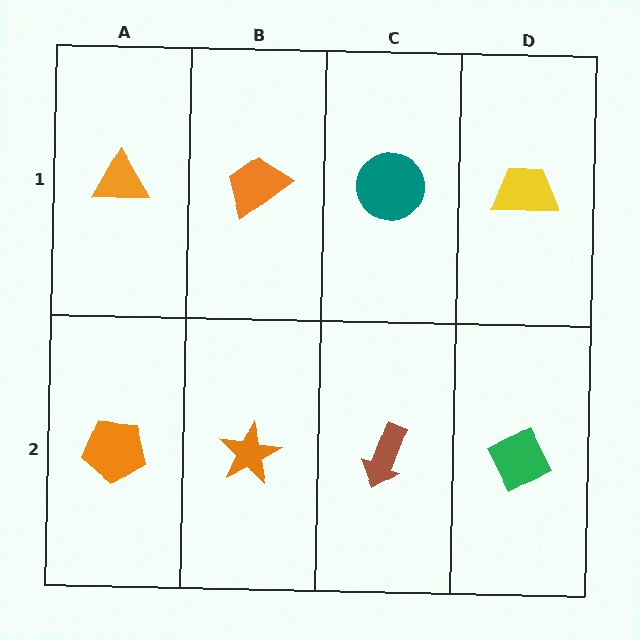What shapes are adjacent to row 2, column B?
An orange trapezoid (row 1, column B), an orange pentagon (row 2, column A), a brown arrow (row 2, column C).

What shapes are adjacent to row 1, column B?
An orange star (row 2, column B), an orange triangle (row 1, column A), a teal circle (row 1, column C).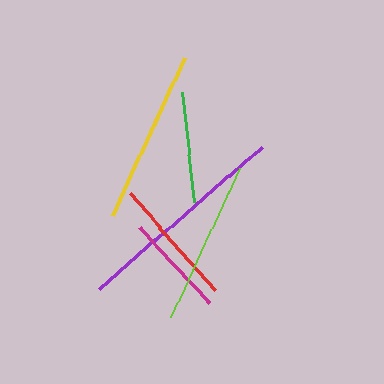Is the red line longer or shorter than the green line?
The red line is longer than the green line.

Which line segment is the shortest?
The magenta line is the shortest at approximately 104 pixels.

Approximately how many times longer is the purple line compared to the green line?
The purple line is approximately 2.0 times the length of the green line.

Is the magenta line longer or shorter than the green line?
The green line is longer than the magenta line.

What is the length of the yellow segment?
The yellow segment is approximately 174 pixels long.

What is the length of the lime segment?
The lime segment is approximately 165 pixels long.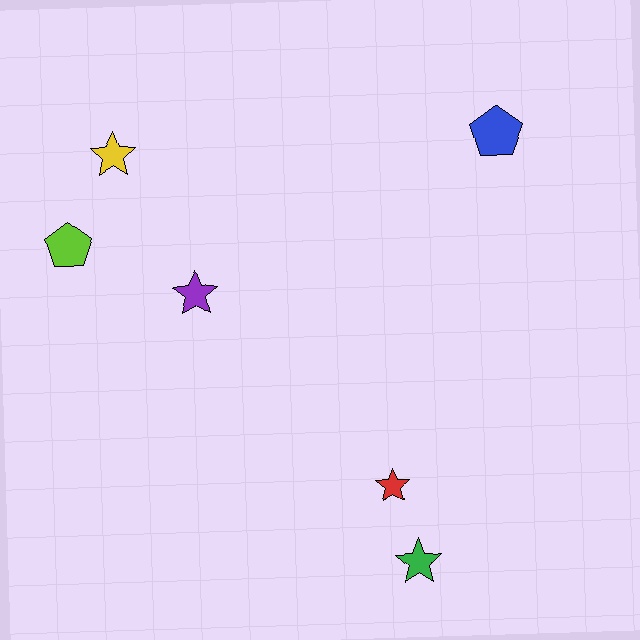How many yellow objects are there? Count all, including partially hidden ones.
There is 1 yellow object.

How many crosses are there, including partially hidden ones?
There are no crosses.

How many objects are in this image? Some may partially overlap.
There are 6 objects.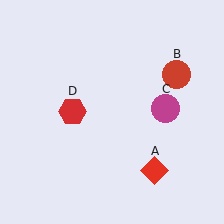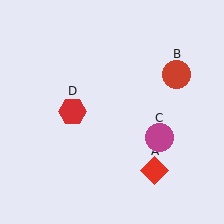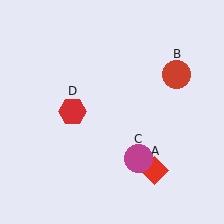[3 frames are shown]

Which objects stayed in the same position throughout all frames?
Red diamond (object A) and red circle (object B) and red hexagon (object D) remained stationary.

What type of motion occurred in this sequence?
The magenta circle (object C) rotated clockwise around the center of the scene.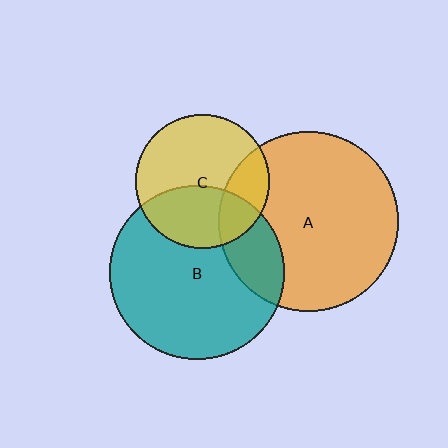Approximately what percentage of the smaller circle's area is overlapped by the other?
Approximately 40%.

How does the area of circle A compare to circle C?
Approximately 1.8 times.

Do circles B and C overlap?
Yes.